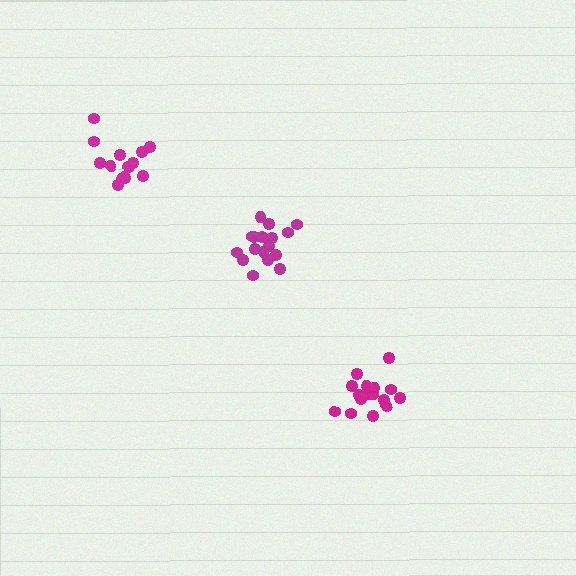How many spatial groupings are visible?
There are 3 spatial groupings.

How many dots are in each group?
Group 1: 14 dots, Group 2: 16 dots, Group 3: 17 dots (47 total).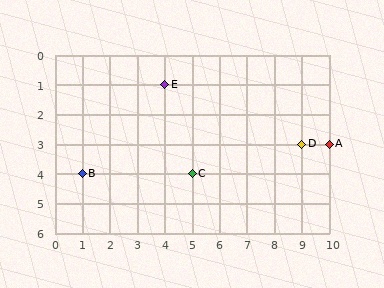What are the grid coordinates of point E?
Point E is at grid coordinates (4, 1).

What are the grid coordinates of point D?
Point D is at grid coordinates (9, 3).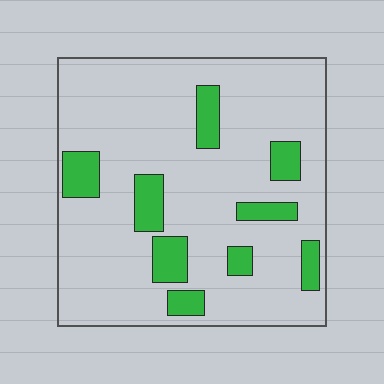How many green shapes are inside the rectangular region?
9.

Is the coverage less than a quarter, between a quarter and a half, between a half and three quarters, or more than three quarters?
Less than a quarter.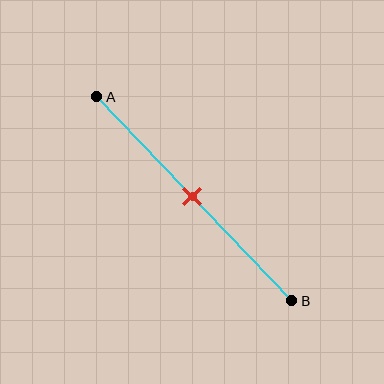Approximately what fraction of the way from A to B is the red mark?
The red mark is approximately 50% of the way from A to B.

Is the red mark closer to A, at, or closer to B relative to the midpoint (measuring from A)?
The red mark is approximately at the midpoint of segment AB.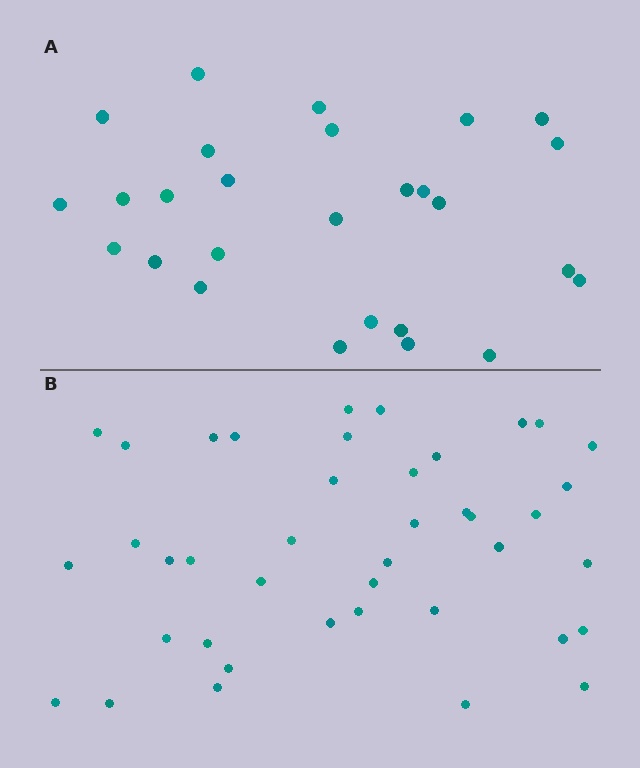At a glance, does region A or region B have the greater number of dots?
Region B (the bottom region) has more dots.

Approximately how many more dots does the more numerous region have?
Region B has approximately 15 more dots than region A.